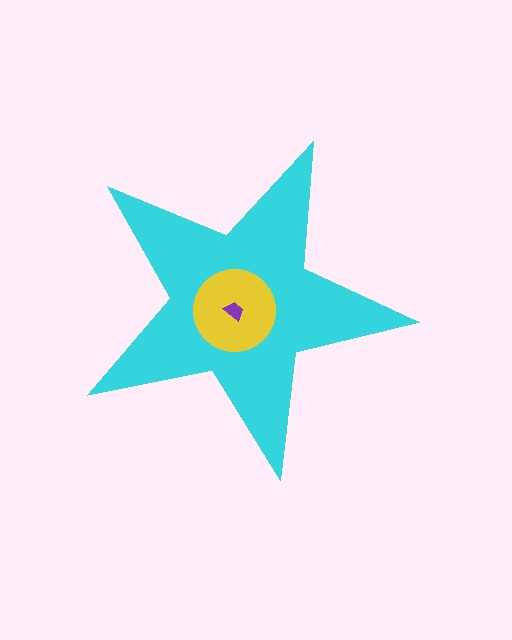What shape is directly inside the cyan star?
The yellow circle.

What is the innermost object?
The purple trapezoid.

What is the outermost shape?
The cyan star.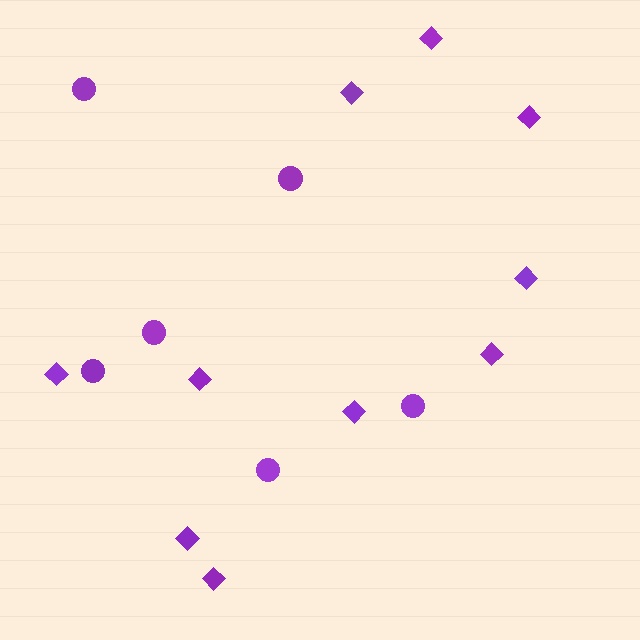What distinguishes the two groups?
There are 2 groups: one group of diamonds (10) and one group of circles (6).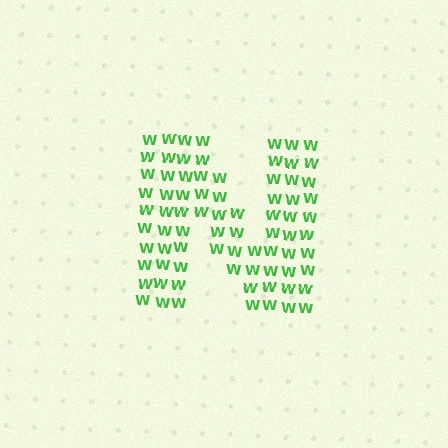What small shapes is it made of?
It is made of small letter W's.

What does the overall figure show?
The overall figure shows the letter N.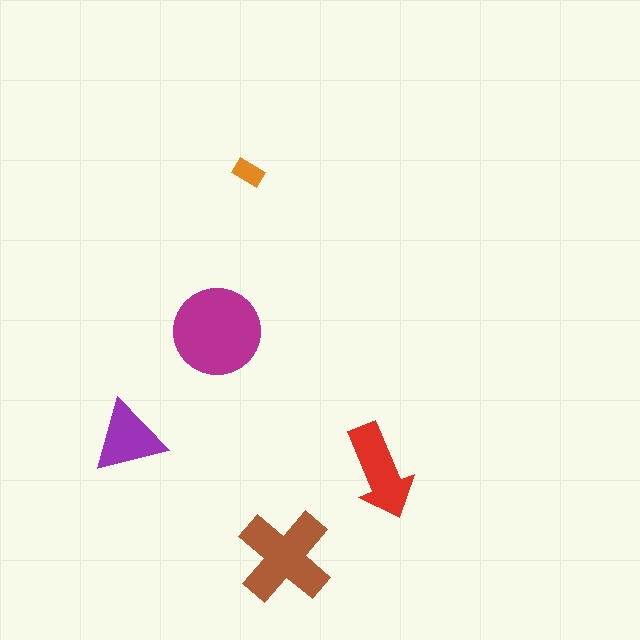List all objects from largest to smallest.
The magenta circle, the brown cross, the red arrow, the purple triangle, the orange rectangle.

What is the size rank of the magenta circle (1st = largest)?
1st.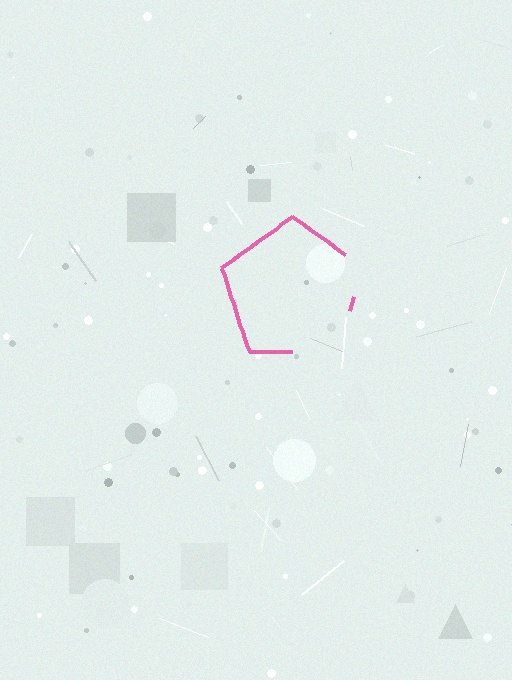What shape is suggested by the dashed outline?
The dashed outline suggests a pentagon.